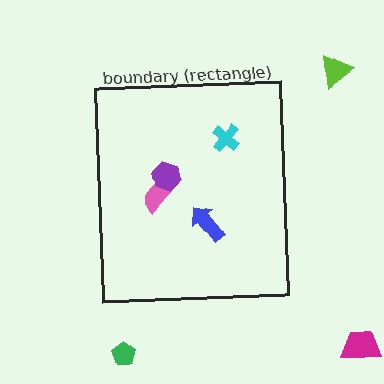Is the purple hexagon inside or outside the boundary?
Inside.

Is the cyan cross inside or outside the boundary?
Inside.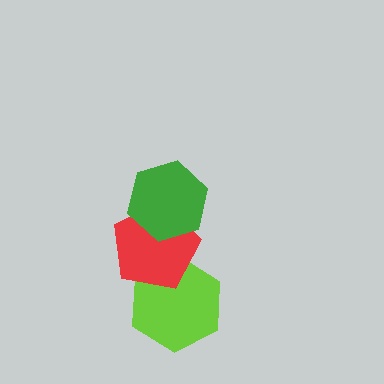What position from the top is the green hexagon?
The green hexagon is 1st from the top.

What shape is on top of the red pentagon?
The green hexagon is on top of the red pentagon.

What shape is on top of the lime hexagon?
The red pentagon is on top of the lime hexagon.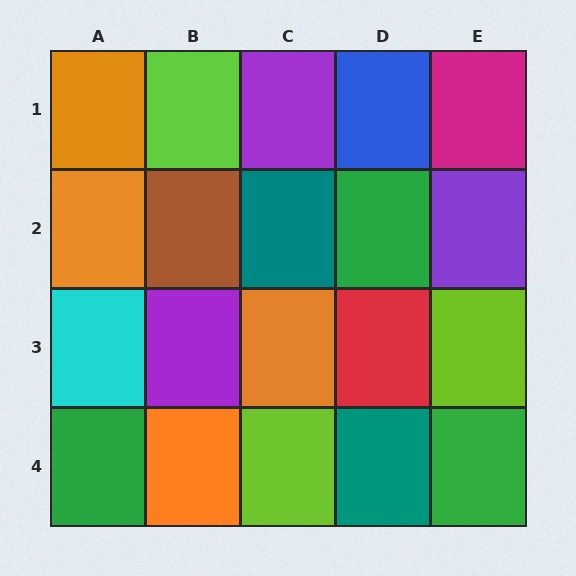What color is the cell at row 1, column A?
Orange.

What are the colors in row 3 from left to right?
Cyan, purple, orange, red, lime.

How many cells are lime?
3 cells are lime.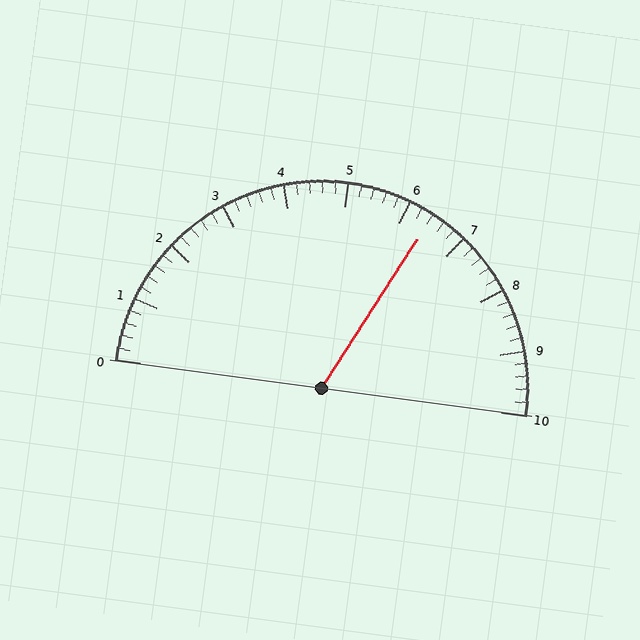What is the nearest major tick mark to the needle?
The nearest major tick mark is 6.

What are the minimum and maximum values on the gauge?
The gauge ranges from 0 to 10.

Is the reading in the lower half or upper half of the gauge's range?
The reading is in the upper half of the range (0 to 10).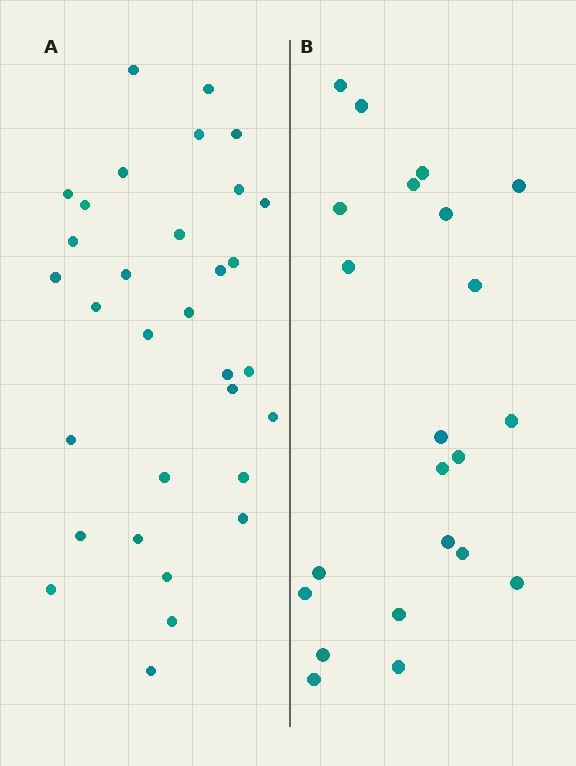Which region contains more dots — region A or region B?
Region A (the left region) has more dots.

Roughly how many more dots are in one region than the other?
Region A has roughly 10 or so more dots than region B.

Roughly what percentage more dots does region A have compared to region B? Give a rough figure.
About 45% more.